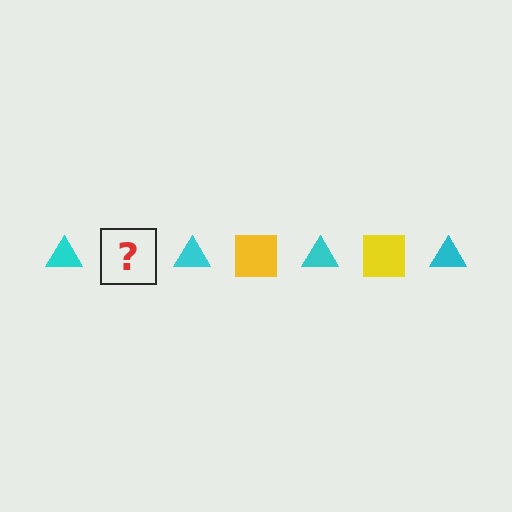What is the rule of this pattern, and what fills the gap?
The rule is that the pattern alternates between cyan triangle and yellow square. The gap should be filled with a yellow square.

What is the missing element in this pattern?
The missing element is a yellow square.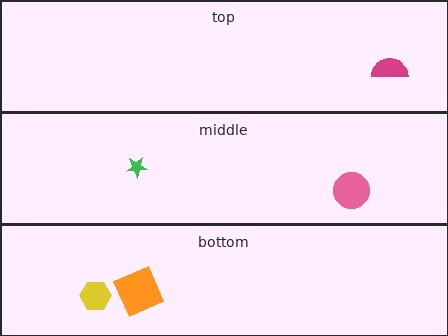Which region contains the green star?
The middle region.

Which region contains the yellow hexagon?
The bottom region.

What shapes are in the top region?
The magenta semicircle.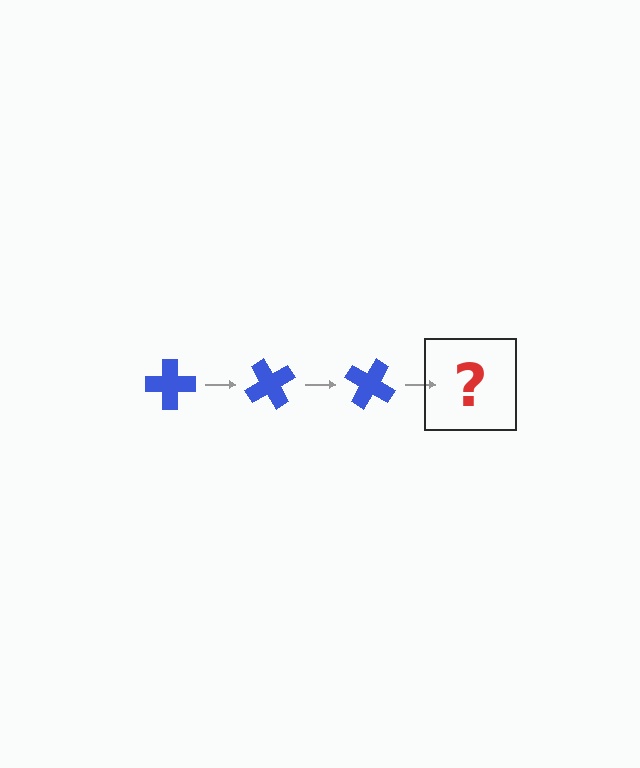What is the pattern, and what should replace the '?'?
The pattern is that the cross rotates 60 degrees each step. The '?' should be a blue cross rotated 180 degrees.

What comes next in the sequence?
The next element should be a blue cross rotated 180 degrees.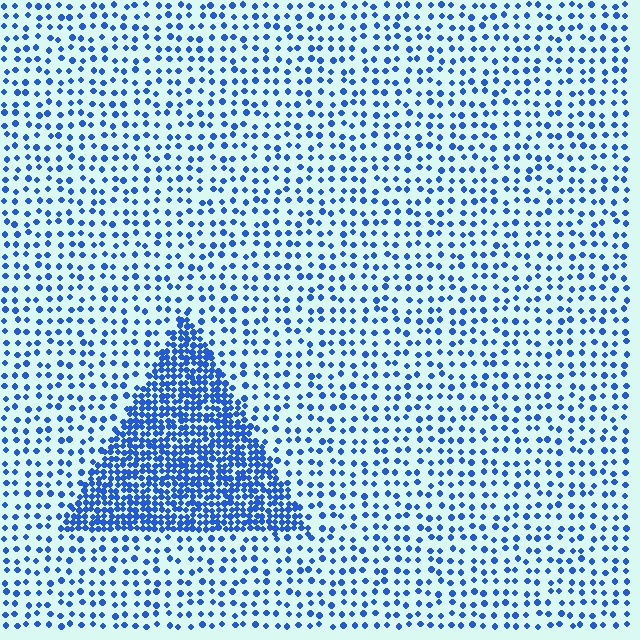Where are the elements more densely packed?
The elements are more densely packed inside the triangle boundary.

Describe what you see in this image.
The image contains small blue elements arranged at two different densities. A triangle-shaped region is visible where the elements are more densely packed than the surrounding area.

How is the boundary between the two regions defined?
The boundary is defined by a change in element density (approximately 3.0x ratio). All elements are the same color, size, and shape.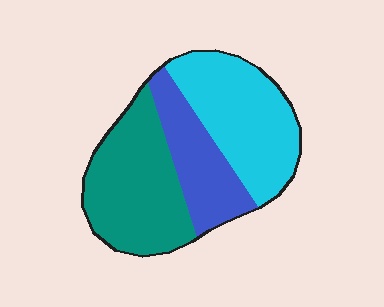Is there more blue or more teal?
Teal.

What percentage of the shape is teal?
Teal takes up about two fifths (2/5) of the shape.